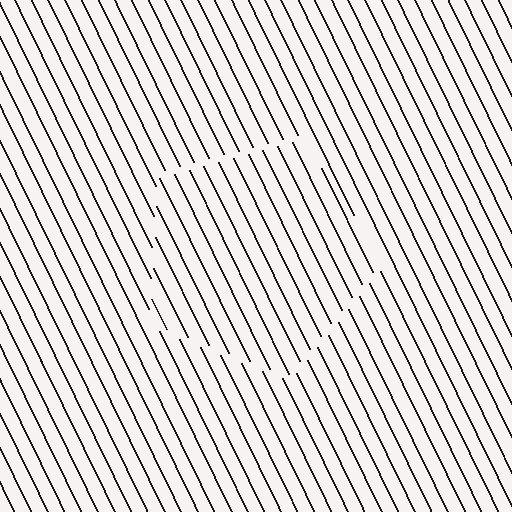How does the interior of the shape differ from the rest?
The interior of the shape contains the same grating, shifted by half a period — the contour is defined by the phase discontinuity where line-ends from the inner and outer gratings abut.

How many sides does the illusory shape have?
5 sides — the line-ends trace a pentagon.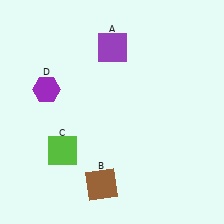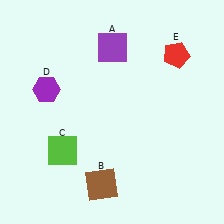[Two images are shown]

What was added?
A red pentagon (E) was added in Image 2.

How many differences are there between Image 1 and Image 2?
There is 1 difference between the two images.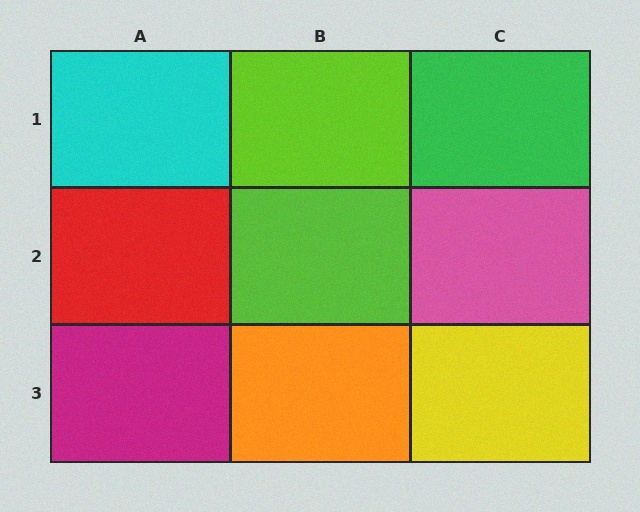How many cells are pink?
1 cell is pink.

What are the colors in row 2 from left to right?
Red, lime, pink.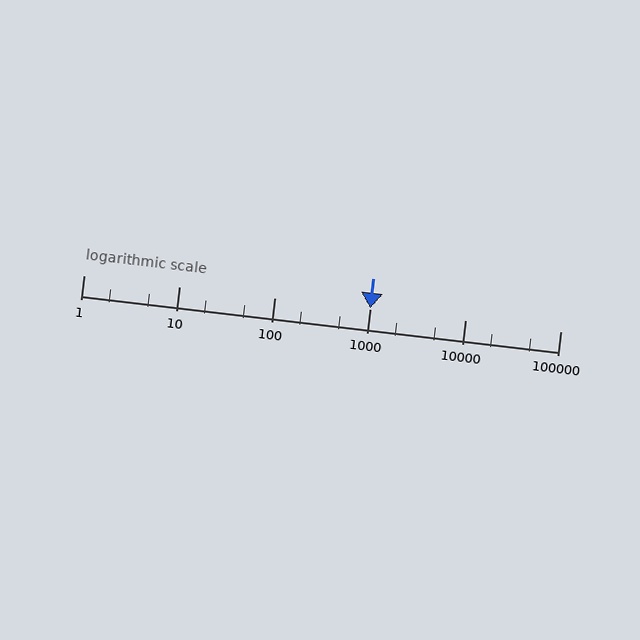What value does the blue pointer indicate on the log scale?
The pointer indicates approximately 1000.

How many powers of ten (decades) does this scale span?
The scale spans 5 decades, from 1 to 100000.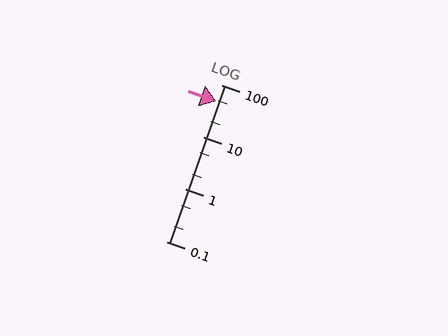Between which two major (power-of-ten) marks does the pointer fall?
The pointer is between 10 and 100.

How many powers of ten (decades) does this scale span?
The scale spans 3 decades, from 0.1 to 100.